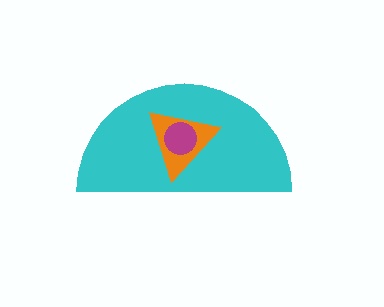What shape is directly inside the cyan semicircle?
The orange triangle.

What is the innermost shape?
The magenta circle.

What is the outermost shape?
The cyan semicircle.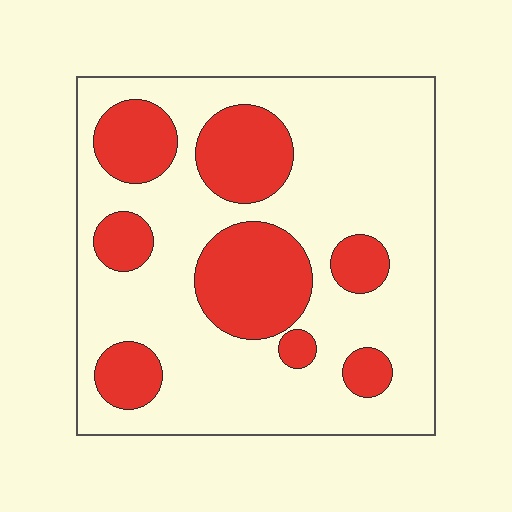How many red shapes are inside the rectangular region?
8.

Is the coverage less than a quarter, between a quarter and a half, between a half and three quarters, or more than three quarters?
Between a quarter and a half.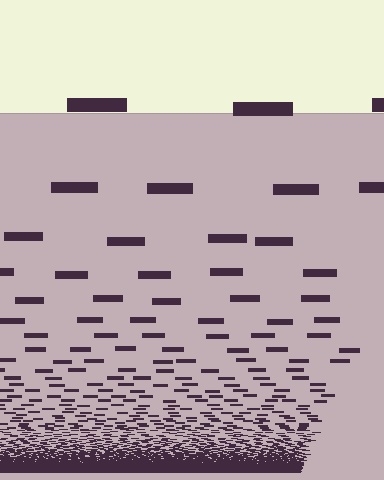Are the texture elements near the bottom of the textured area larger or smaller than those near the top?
Smaller. The gradient is inverted — elements near the bottom are smaller and denser.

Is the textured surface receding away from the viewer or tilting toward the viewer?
The surface appears to tilt toward the viewer. Texture elements get larger and sparser toward the top.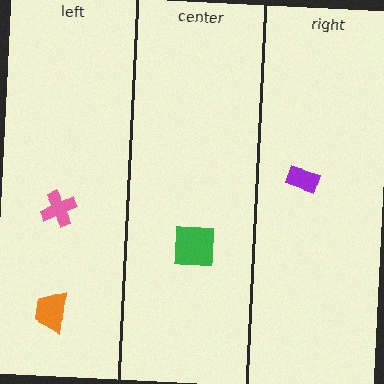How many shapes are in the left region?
2.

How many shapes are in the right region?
1.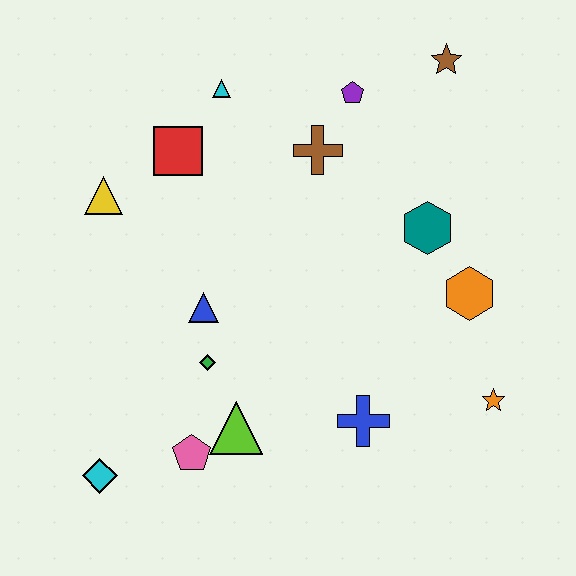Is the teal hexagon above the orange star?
Yes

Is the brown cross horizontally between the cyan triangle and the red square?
No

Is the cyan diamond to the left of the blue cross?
Yes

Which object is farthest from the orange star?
The yellow triangle is farthest from the orange star.